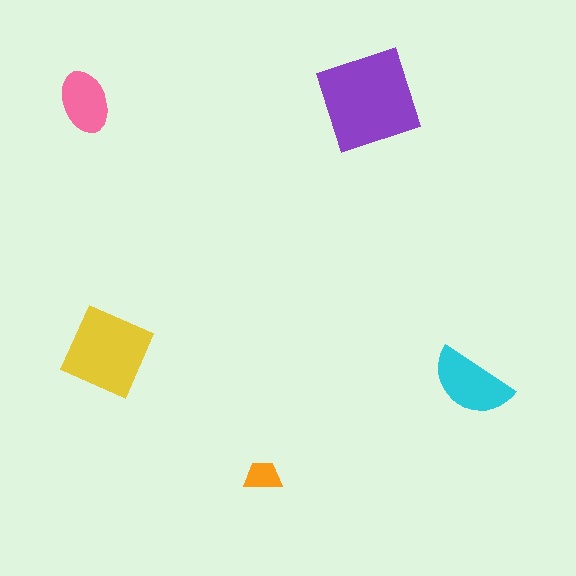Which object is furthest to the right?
The cyan semicircle is rightmost.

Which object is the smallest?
The orange trapezoid.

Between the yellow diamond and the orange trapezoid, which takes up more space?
The yellow diamond.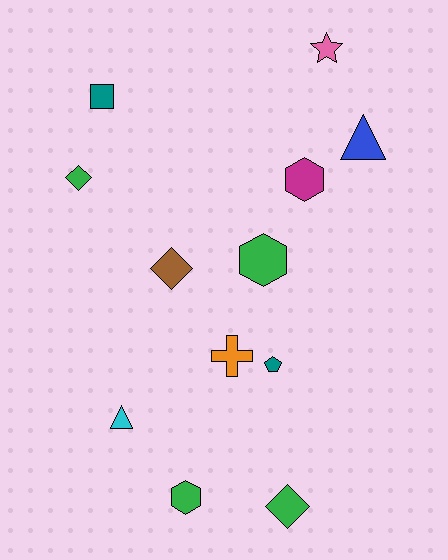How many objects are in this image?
There are 12 objects.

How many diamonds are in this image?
There are 3 diamonds.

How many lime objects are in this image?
There are no lime objects.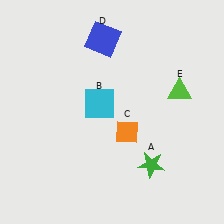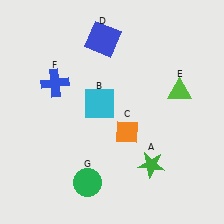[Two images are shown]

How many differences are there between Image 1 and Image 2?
There are 2 differences between the two images.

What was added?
A blue cross (F), a green circle (G) were added in Image 2.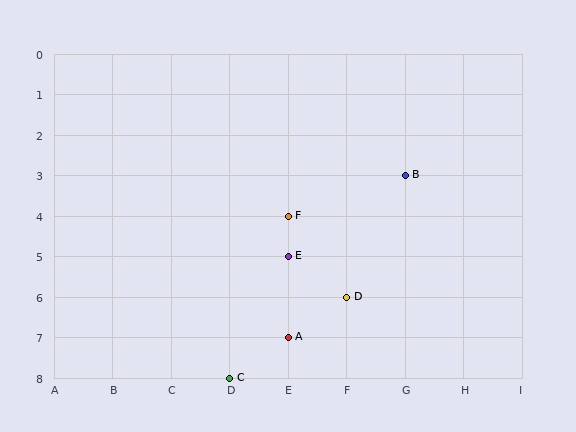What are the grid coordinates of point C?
Point C is at grid coordinates (D, 8).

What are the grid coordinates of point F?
Point F is at grid coordinates (E, 4).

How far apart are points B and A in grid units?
Points B and A are 2 columns and 4 rows apart (about 4.5 grid units diagonally).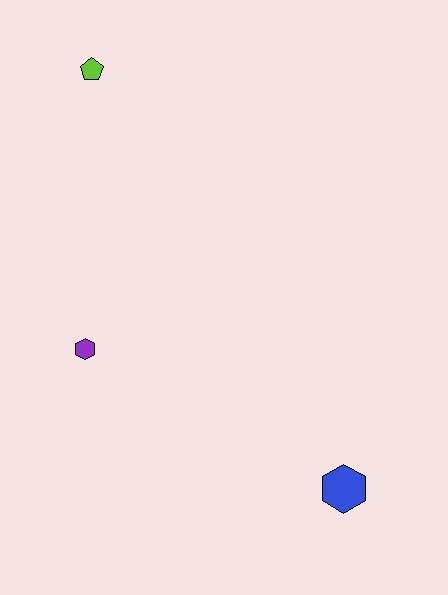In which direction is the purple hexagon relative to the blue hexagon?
The purple hexagon is to the left of the blue hexagon.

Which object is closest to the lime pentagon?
The purple hexagon is closest to the lime pentagon.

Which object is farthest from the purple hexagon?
The blue hexagon is farthest from the purple hexagon.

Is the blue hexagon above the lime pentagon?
No